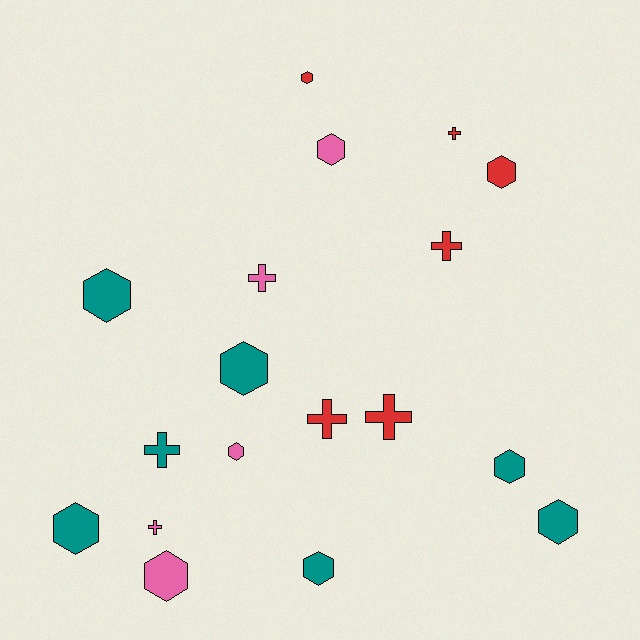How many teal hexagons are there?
There are 6 teal hexagons.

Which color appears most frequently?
Teal, with 7 objects.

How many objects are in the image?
There are 18 objects.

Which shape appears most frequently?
Hexagon, with 11 objects.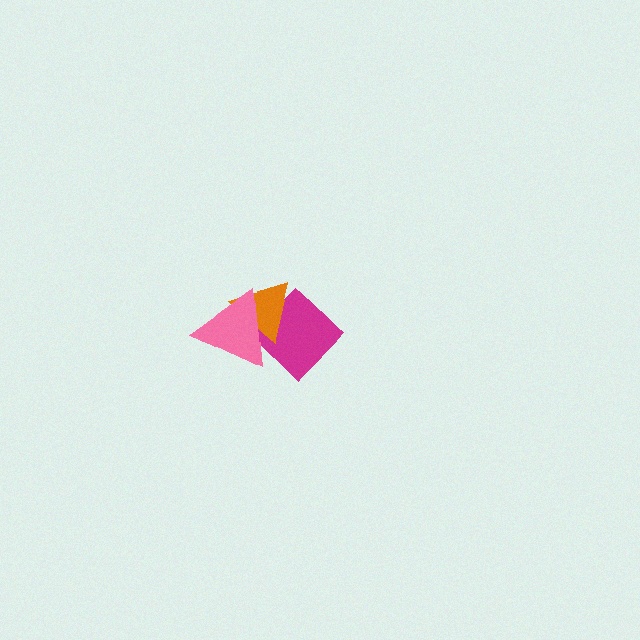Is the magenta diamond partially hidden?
Yes, it is partially covered by another shape.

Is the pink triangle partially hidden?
No, no other shape covers it.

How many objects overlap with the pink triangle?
2 objects overlap with the pink triangle.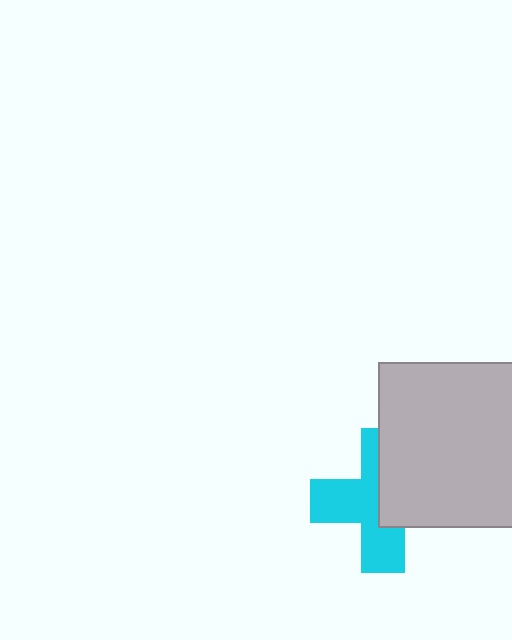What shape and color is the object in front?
The object in front is a light gray square.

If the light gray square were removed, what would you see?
You would see the complete cyan cross.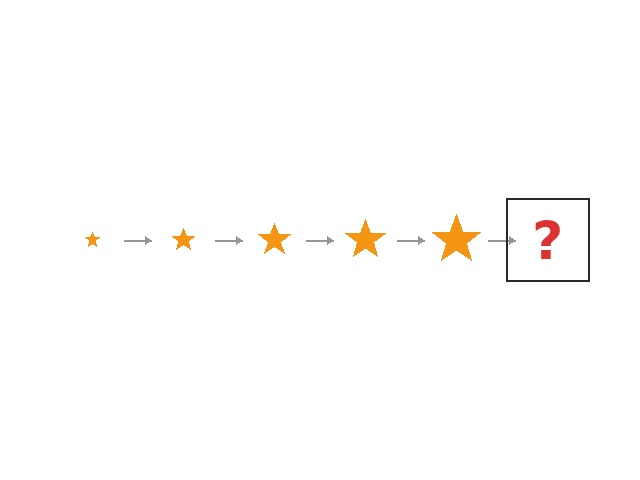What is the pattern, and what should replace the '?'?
The pattern is that the star gets progressively larger each step. The '?' should be an orange star, larger than the previous one.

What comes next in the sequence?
The next element should be an orange star, larger than the previous one.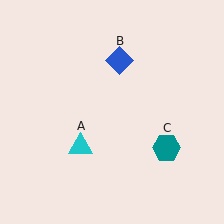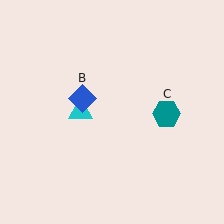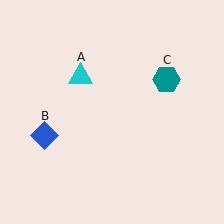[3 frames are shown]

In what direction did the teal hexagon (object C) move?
The teal hexagon (object C) moved up.